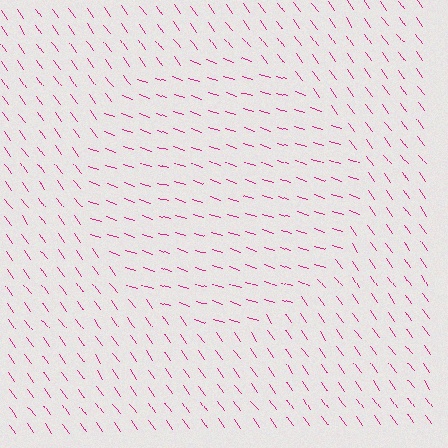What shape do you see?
I see a circle.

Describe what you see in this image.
The image is filled with small magenta line segments. A circle region in the image has lines oriented differently from the surrounding lines, creating a visible texture boundary.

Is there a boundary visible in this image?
Yes, there is a texture boundary formed by a change in line orientation.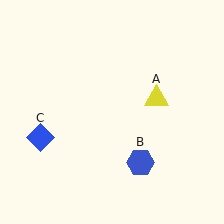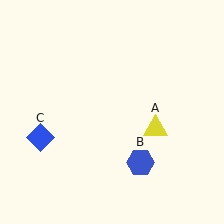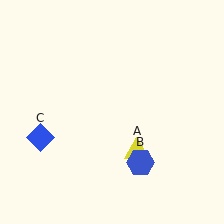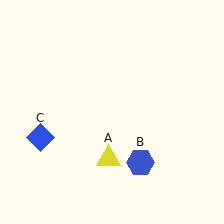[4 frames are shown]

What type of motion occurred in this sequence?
The yellow triangle (object A) rotated clockwise around the center of the scene.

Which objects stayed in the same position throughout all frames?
Blue hexagon (object B) and blue diamond (object C) remained stationary.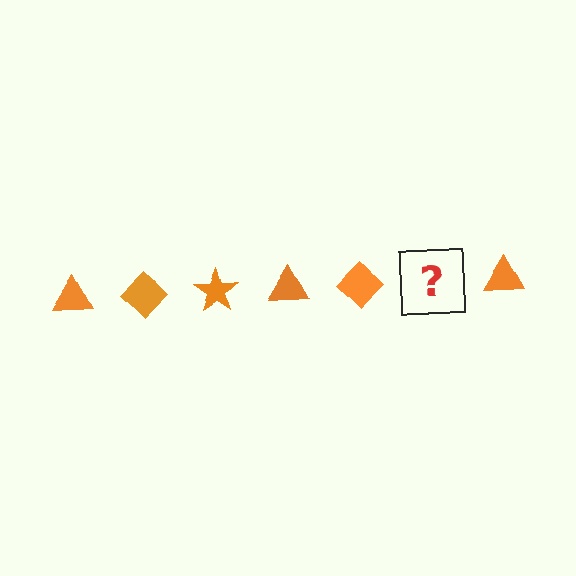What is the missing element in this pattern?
The missing element is an orange star.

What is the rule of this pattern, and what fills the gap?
The rule is that the pattern cycles through triangle, diamond, star shapes in orange. The gap should be filled with an orange star.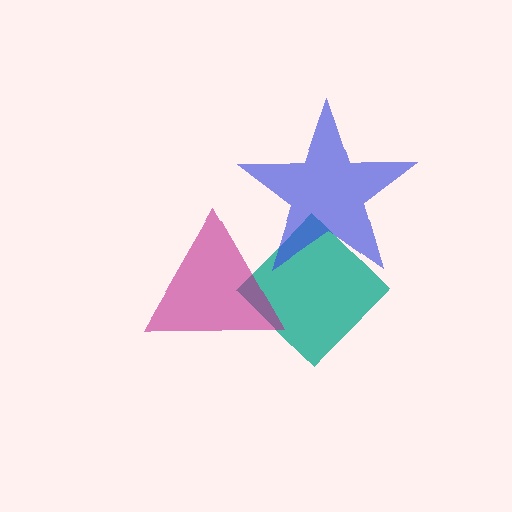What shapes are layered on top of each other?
The layered shapes are: a teal diamond, a magenta triangle, a blue star.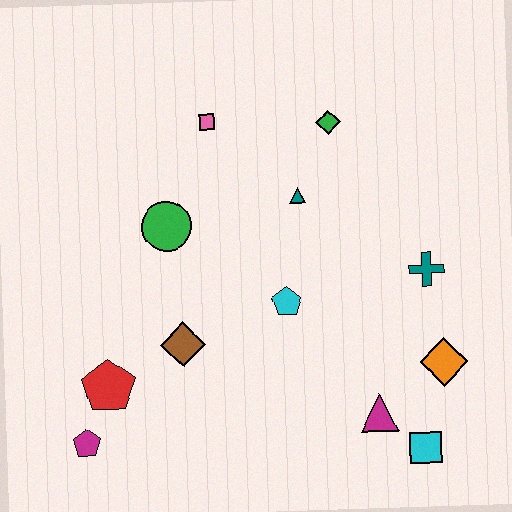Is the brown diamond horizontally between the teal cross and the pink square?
No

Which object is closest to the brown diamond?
The red pentagon is closest to the brown diamond.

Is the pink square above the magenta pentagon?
Yes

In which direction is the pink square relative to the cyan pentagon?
The pink square is above the cyan pentagon.